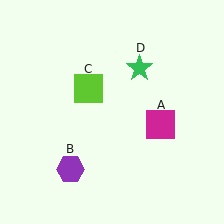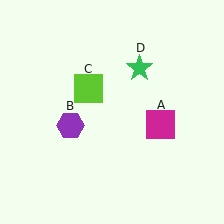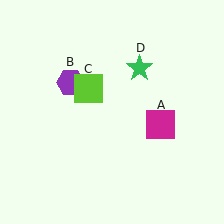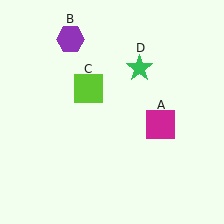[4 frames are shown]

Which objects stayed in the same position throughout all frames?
Magenta square (object A) and lime square (object C) and green star (object D) remained stationary.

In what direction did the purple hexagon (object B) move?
The purple hexagon (object B) moved up.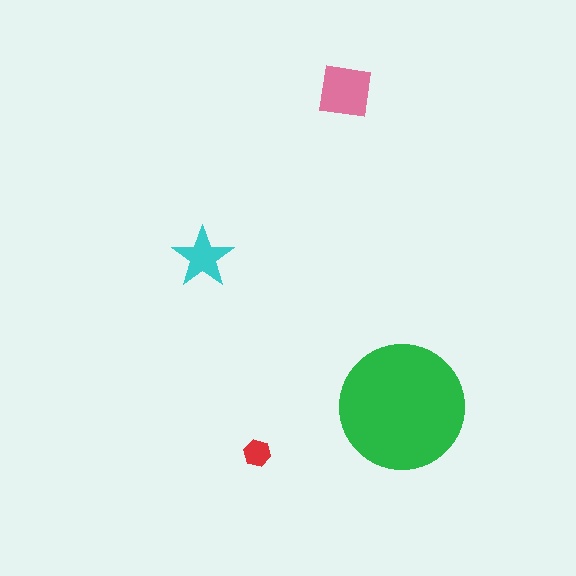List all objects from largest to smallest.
The green circle, the pink square, the cyan star, the red hexagon.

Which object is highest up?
The pink square is topmost.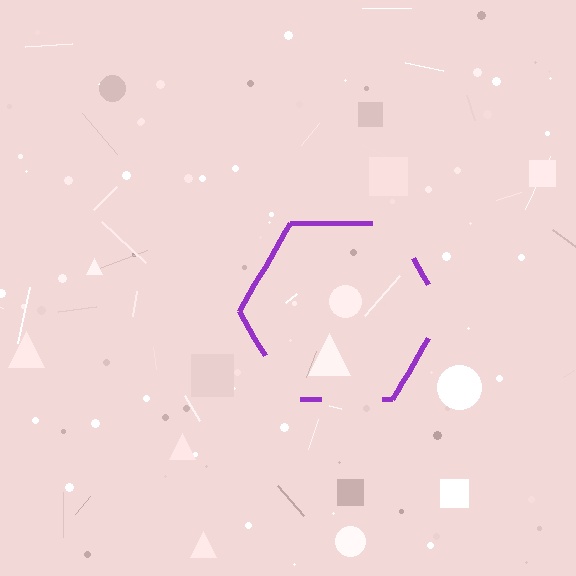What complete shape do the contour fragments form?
The contour fragments form a hexagon.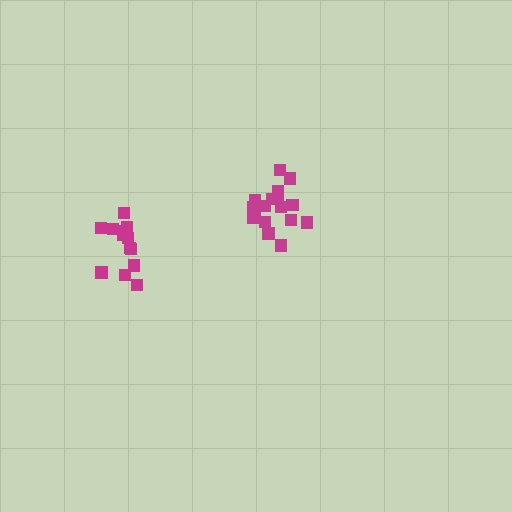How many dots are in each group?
Group 1: 13 dots, Group 2: 17 dots (30 total).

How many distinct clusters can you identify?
There are 2 distinct clusters.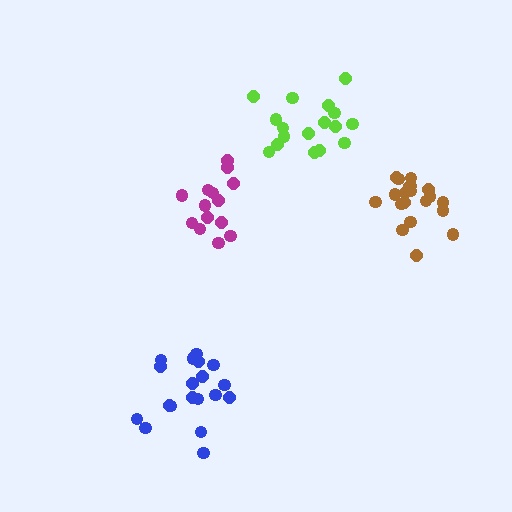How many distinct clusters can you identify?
There are 4 distinct clusters.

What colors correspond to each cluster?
The clusters are colored: lime, magenta, blue, brown.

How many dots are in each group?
Group 1: 17 dots, Group 2: 14 dots, Group 3: 20 dots, Group 4: 20 dots (71 total).